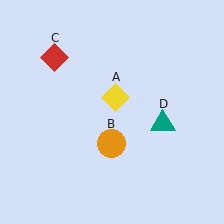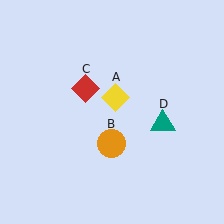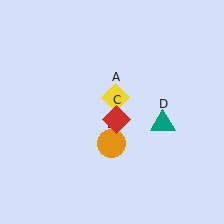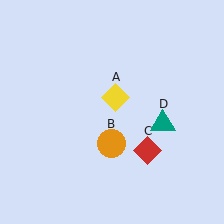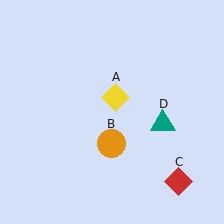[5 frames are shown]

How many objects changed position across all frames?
1 object changed position: red diamond (object C).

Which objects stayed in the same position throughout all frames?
Yellow diamond (object A) and orange circle (object B) and teal triangle (object D) remained stationary.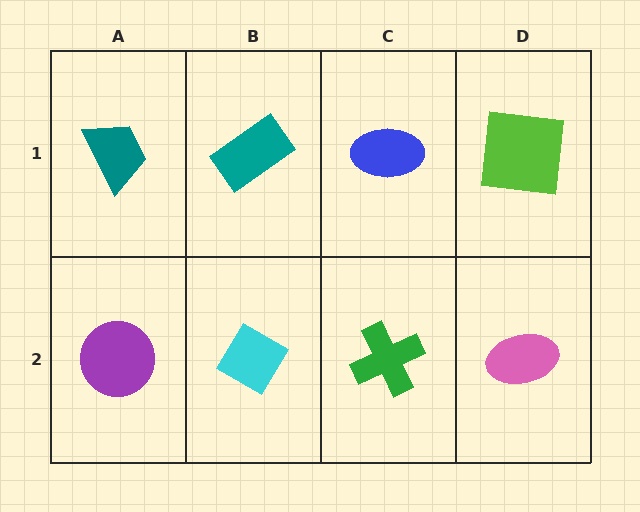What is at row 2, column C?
A green cross.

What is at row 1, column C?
A blue ellipse.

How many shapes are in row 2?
4 shapes.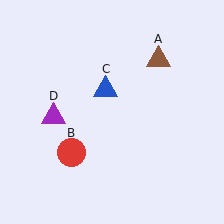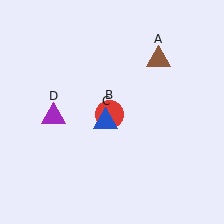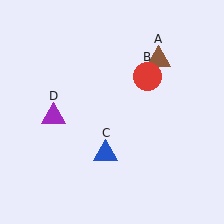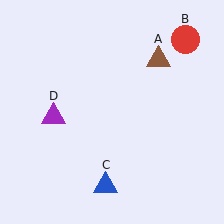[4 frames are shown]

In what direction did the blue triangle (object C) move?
The blue triangle (object C) moved down.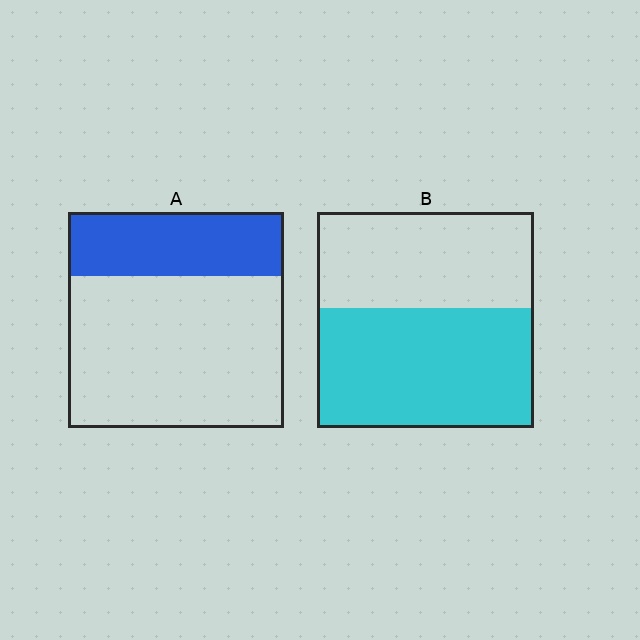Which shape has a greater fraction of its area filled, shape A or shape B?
Shape B.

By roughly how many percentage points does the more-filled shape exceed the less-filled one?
By roughly 25 percentage points (B over A).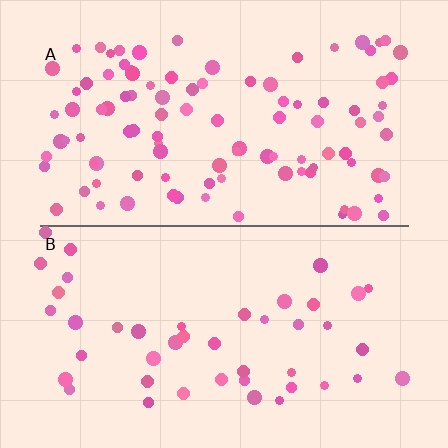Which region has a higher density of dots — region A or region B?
A (the top).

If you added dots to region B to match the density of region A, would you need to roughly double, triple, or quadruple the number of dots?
Approximately double.